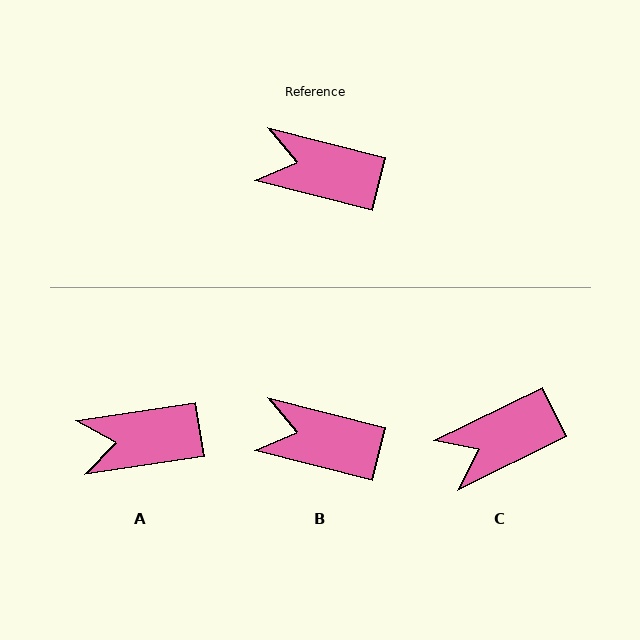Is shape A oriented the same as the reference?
No, it is off by about 23 degrees.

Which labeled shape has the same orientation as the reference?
B.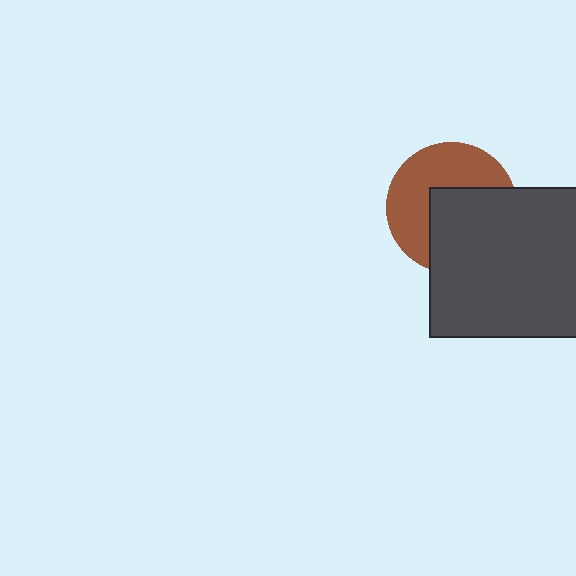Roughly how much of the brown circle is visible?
About half of it is visible (roughly 52%).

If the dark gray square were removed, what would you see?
You would see the complete brown circle.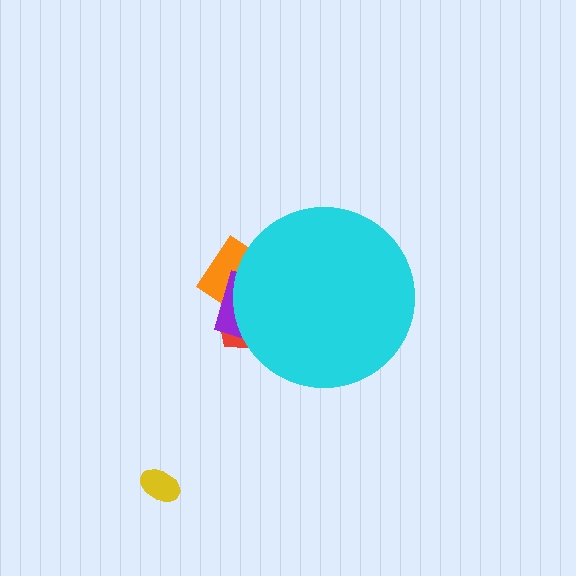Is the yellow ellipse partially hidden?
No, the yellow ellipse is fully visible.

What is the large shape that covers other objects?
A cyan circle.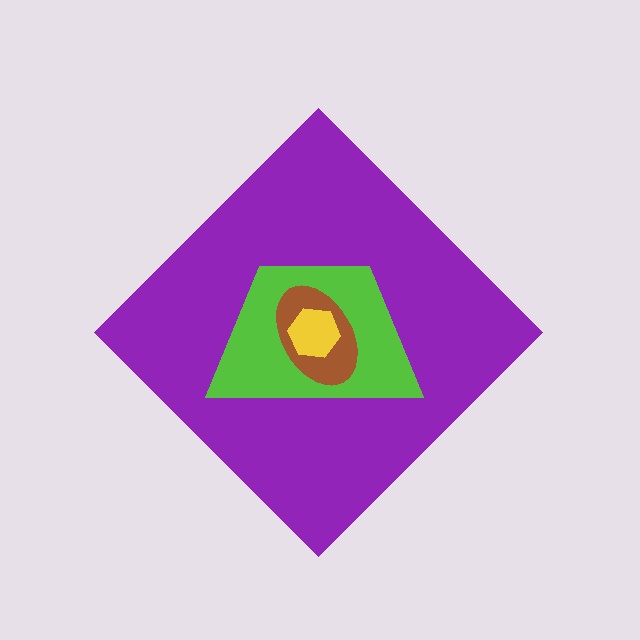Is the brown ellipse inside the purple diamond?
Yes.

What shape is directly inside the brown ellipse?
The yellow hexagon.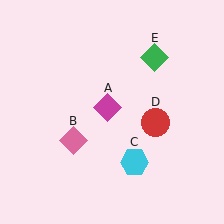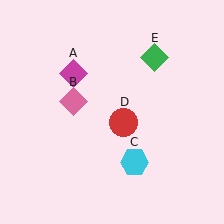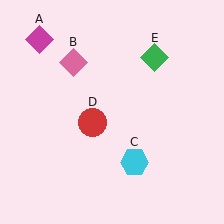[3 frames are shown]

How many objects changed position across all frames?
3 objects changed position: magenta diamond (object A), pink diamond (object B), red circle (object D).